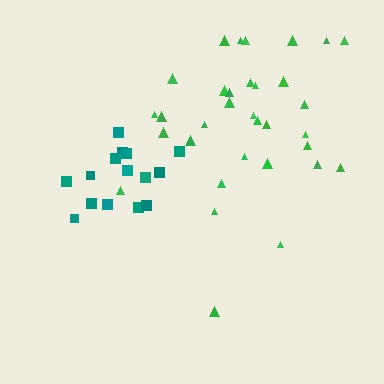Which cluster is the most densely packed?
Teal.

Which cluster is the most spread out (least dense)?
Green.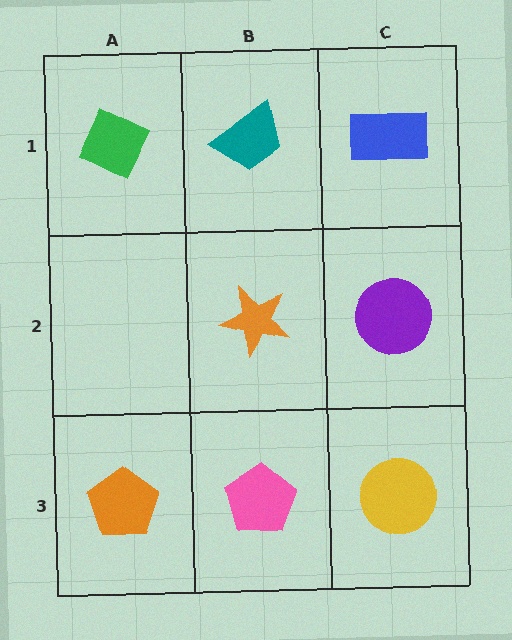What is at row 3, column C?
A yellow circle.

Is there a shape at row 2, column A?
No, that cell is empty.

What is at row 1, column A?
A green diamond.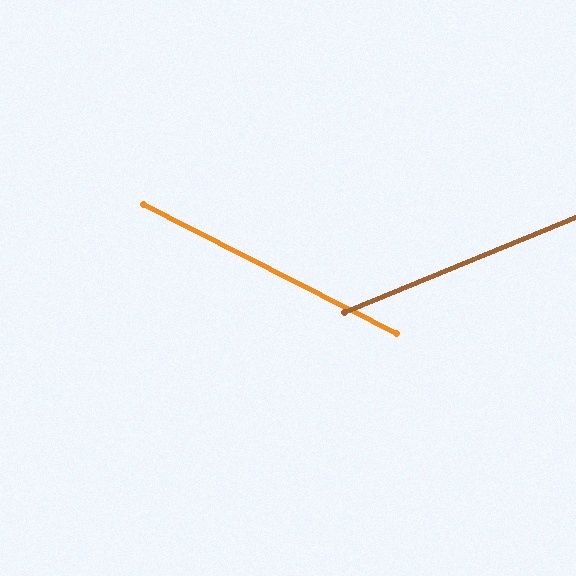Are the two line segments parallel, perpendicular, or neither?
Neither parallel nor perpendicular — they differ by about 49°.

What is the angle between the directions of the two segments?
Approximately 49 degrees.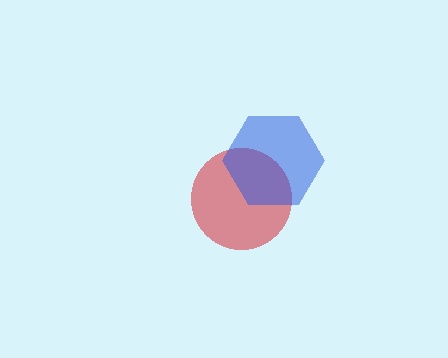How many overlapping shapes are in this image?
There are 2 overlapping shapes in the image.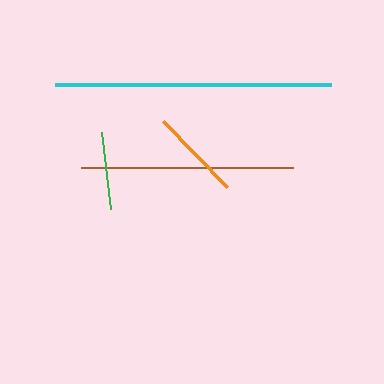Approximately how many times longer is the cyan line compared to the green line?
The cyan line is approximately 3.5 times the length of the green line.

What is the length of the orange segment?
The orange segment is approximately 91 pixels long.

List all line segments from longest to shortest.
From longest to shortest: cyan, brown, orange, green.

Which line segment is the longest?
The cyan line is the longest at approximately 276 pixels.